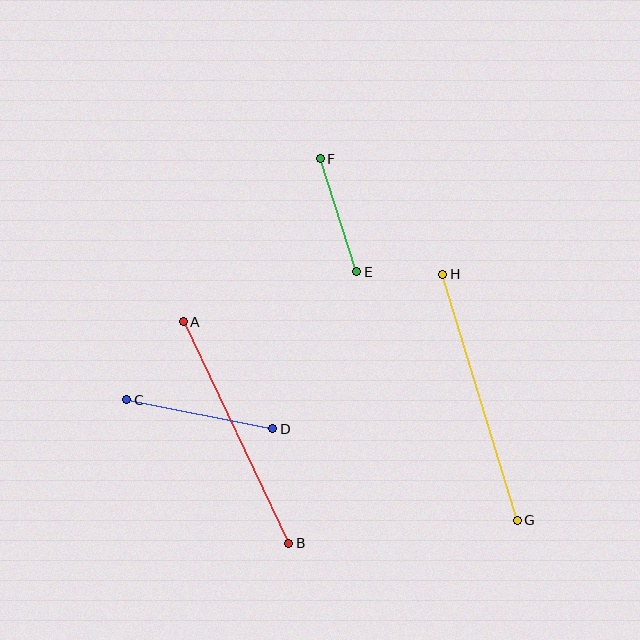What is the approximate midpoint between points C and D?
The midpoint is at approximately (200, 414) pixels.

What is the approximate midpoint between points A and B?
The midpoint is at approximately (236, 433) pixels.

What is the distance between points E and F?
The distance is approximately 119 pixels.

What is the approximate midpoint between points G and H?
The midpoint is at approximately (480, 397) pixels.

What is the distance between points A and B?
The distance is approximately 245 pixels.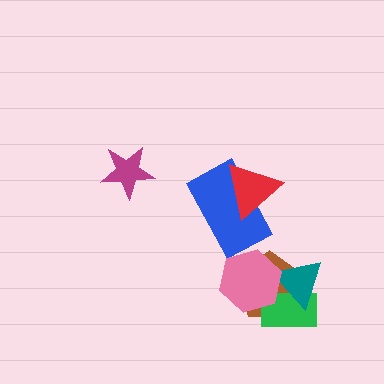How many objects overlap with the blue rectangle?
1 object overlaps with the blue rectangle.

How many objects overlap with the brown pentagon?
3 objects overlap with the brown pentagon.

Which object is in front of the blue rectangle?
The red triangle is in front of the blue rectangle.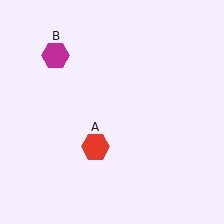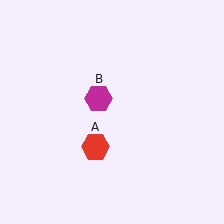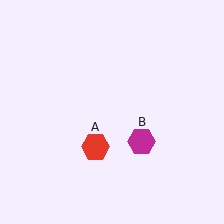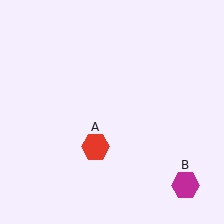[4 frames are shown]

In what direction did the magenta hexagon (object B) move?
The magenta hexagon (object B) moved down and to the right.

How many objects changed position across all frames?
1 object changed position: magenta hexagon (object B).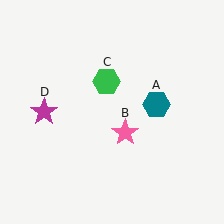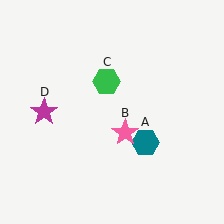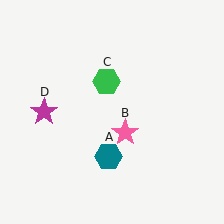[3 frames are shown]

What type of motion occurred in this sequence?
The teal hexagon (object A) rotated clockwise around the center of the scene.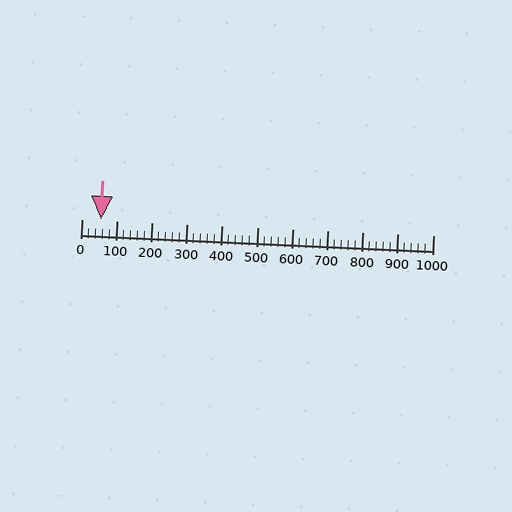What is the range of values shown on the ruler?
The ruler shows values from 0 to 1000.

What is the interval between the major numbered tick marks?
The major tick marks are spaced 100 units apart.